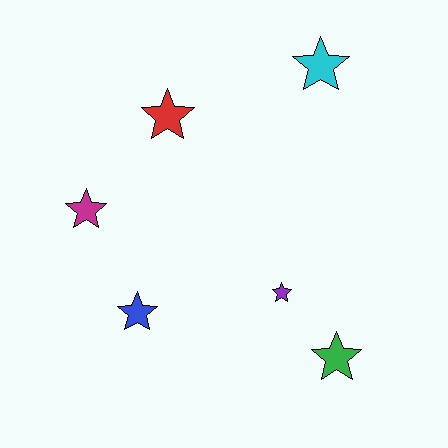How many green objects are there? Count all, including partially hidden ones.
There is 1 green object.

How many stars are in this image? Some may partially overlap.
There are 6 stars.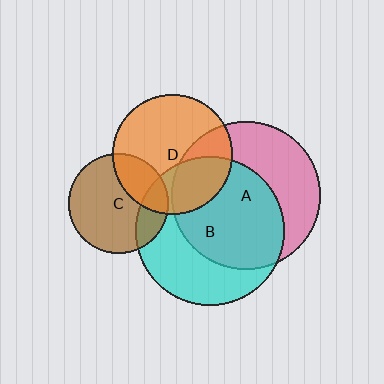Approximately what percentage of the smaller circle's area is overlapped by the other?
Approximately 20%.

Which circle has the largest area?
Circle B (cyan).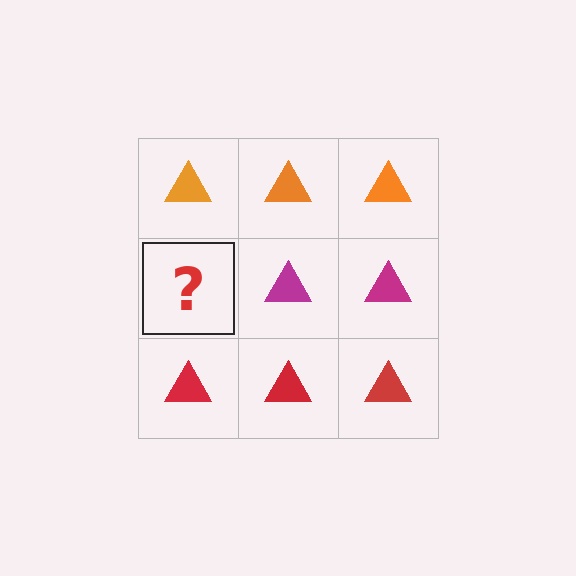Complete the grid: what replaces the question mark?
The question mark should be replaced with a magenta triangle.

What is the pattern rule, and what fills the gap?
The rule is that each row has a consistent color. The gap should be filled with a magenta triangle.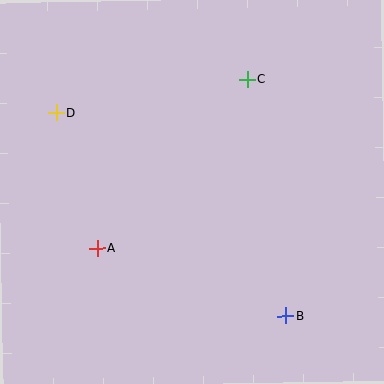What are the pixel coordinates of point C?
Point C is at (247, 79).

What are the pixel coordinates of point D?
Point D is at (56, 113).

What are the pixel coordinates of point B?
Point B is at (286, 316).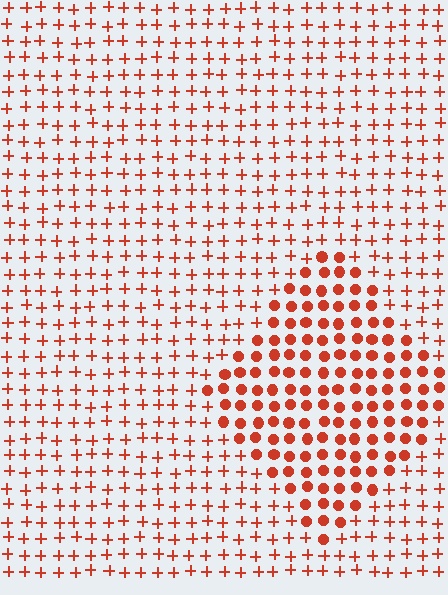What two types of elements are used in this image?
The image uses circles inside the diamond region and plus signs outside it.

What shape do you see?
I see a diamond.